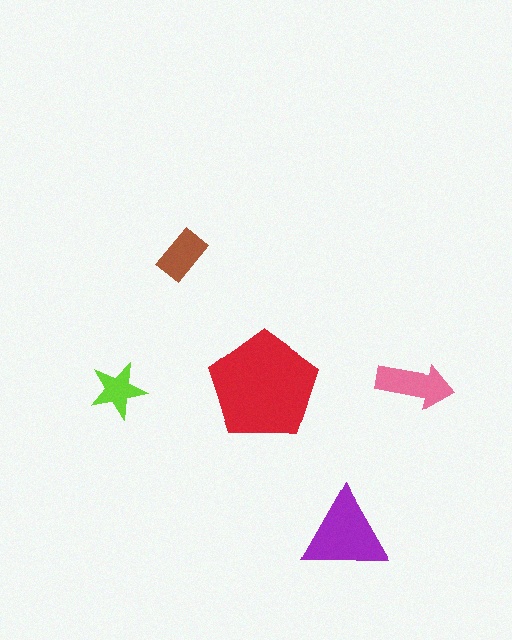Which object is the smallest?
The lime star.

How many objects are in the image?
There are 5 objects in the image.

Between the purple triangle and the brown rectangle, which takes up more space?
The purple triangle.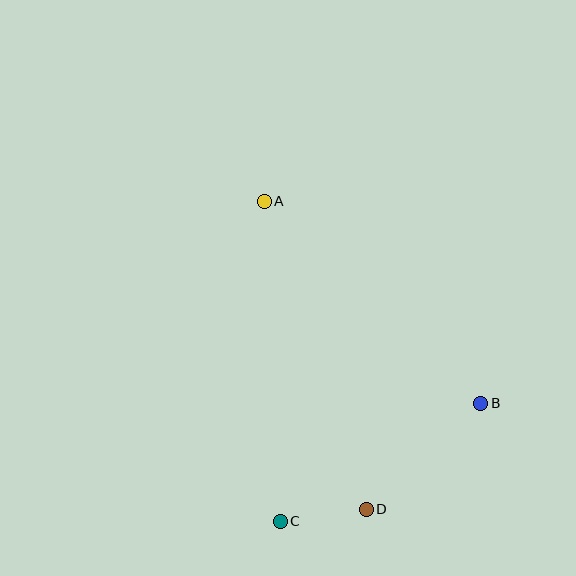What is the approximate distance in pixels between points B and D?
The distance between B and D is approximately 156 pixels.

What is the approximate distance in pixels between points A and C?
The distance between A and C is approximately 321 pixels.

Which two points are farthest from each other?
Points A and D are farthest from each other.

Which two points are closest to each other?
Points C and D are closest to each other.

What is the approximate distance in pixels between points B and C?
The distance between B and C is approximately 233 pixels.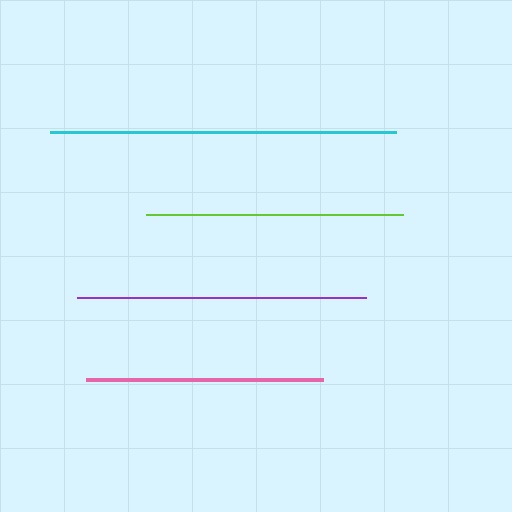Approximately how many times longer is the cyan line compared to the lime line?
The cyan line is approximately 1.3 times the length of the lime line.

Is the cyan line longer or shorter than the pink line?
The cyan line is longer than the pink line.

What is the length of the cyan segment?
The cyan segment is approximately 346 pixels long.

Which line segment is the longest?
The cyan line is the longest at approximately 346 pixels.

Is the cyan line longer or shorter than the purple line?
The cyan line is longer than the purple line.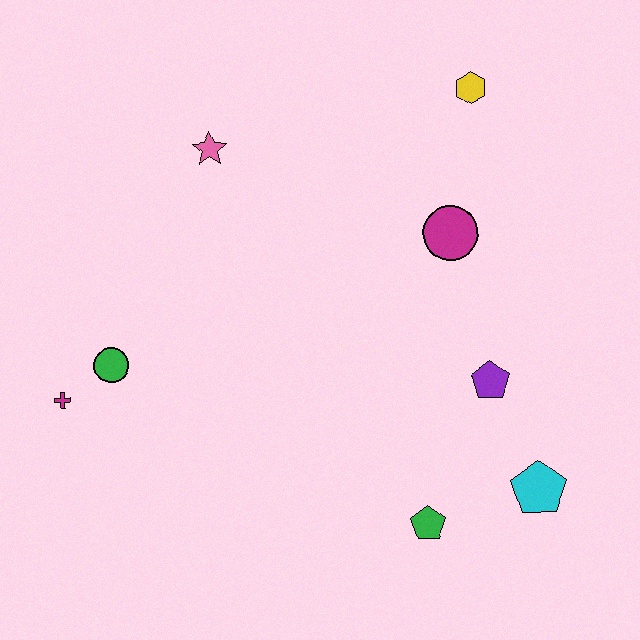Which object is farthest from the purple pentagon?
The magenta cross is farthest from the purple pentagon.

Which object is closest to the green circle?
The magenta cross is closest to the green circle.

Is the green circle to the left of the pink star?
Yes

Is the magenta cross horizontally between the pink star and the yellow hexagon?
No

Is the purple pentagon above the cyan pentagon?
Yes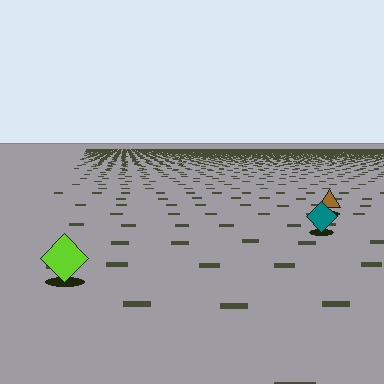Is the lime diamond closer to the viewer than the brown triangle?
Yes. The lime diamond is closer — you can tell from the texture gradient: the ground texture is coarser near it.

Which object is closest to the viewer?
The lime diamond is closest. The texture marks near it are larger and more spread out.